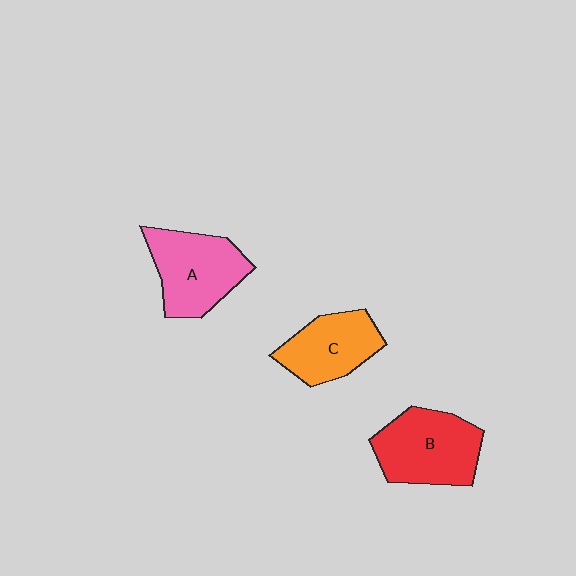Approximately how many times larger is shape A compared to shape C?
Approximately 1.2 times.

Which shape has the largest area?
Shape B (red).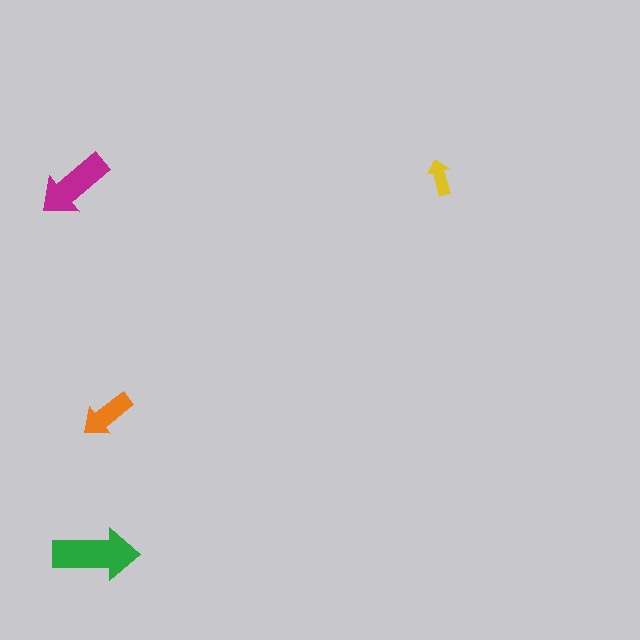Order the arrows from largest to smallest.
the green one, the magenta one, the orange one, the yellow one.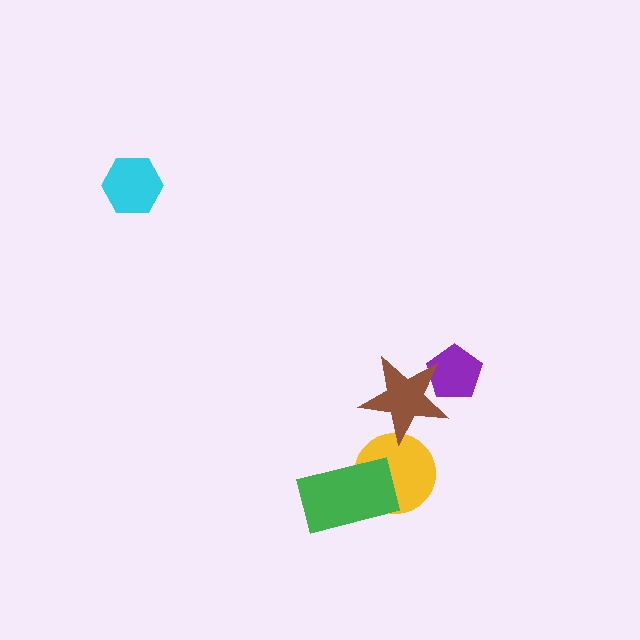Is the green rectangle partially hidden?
No, no other shape covers it.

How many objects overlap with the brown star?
2 objects overlap with the brown star.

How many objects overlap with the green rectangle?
1 object overlaps with the green rectangle.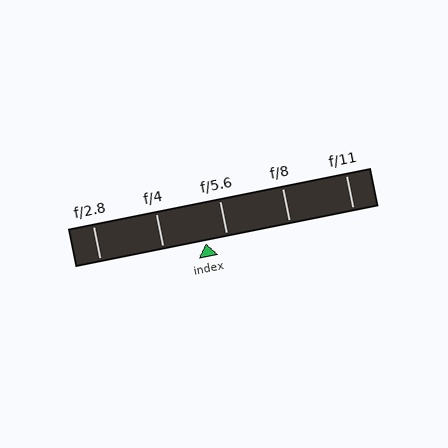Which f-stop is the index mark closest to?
The index mark is closest to f/5.6.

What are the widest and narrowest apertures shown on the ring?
The widest aperture shown is f/2.8 and the narrowest is f/11.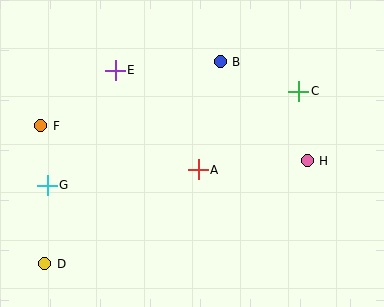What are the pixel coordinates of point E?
Point E is at (115, 70).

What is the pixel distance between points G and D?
The distance between G and D is 78 pixels.